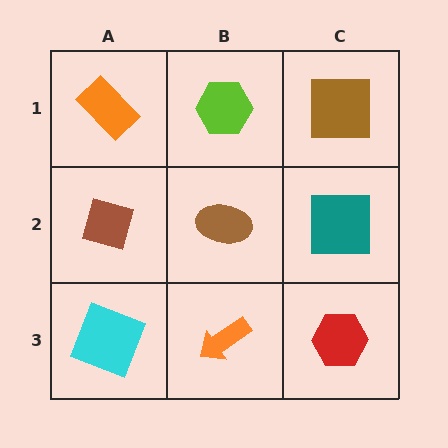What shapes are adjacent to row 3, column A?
A brown diamond (row 2, column A), an orange arrow (row 3, column B).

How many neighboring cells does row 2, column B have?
4.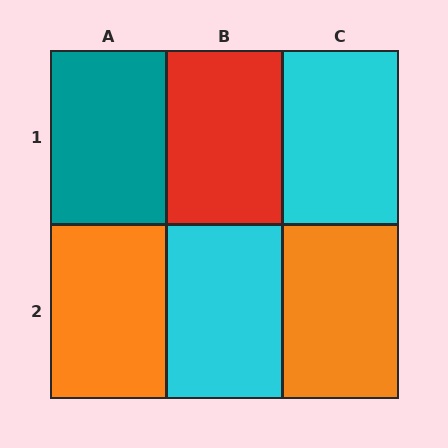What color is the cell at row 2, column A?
Orange.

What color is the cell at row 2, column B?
Cyan.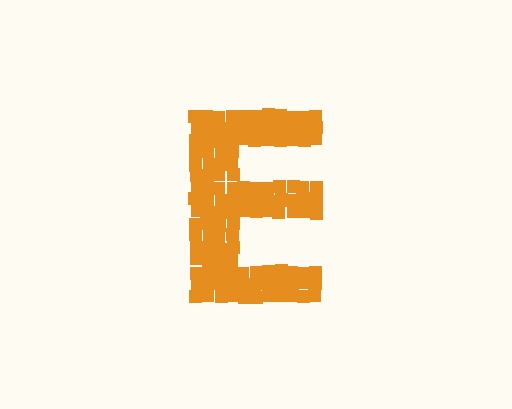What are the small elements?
The small elements are squares.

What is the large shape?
The large shape is the letter E.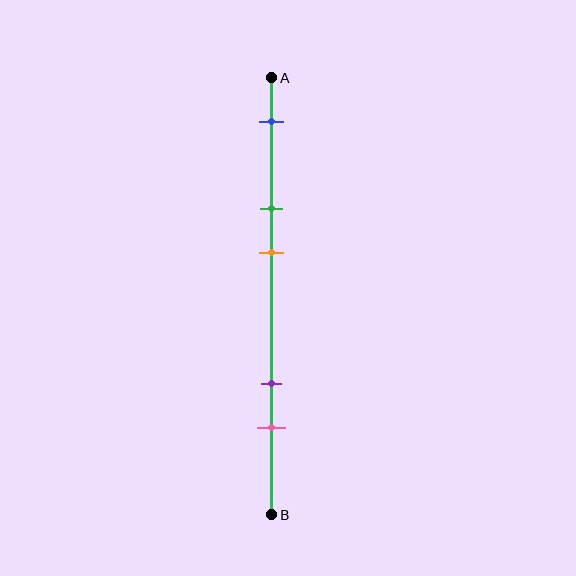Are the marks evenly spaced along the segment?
No, the marks are not evenly spaced.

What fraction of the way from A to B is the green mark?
The green mark is approximately 30% (0.3) of the way from A to B.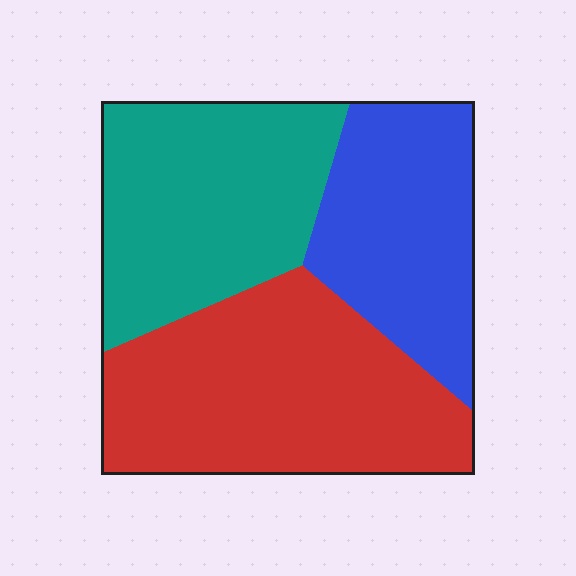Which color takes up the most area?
Red, at roughly 40%.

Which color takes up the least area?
Blue, at roughly 25%.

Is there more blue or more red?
Red.